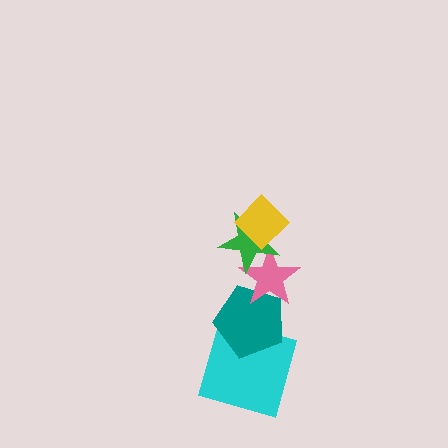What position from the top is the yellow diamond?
The yellow diamond is 1st from the top.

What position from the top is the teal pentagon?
The teal pentagon is 4th from the top.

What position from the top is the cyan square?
The cyan square is 5th from the top.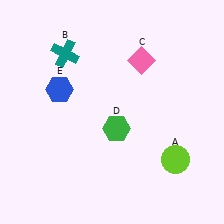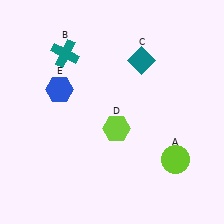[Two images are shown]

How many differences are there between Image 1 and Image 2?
There are 2 differences between the two images.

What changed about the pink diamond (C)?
In Image 1, C is pink. In Image 2, it changed to teal.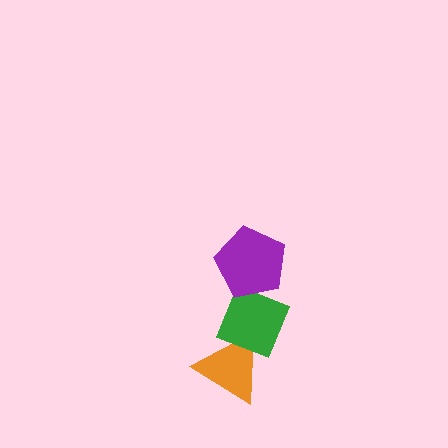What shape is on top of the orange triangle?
The green diamond is on top of the orange triangle.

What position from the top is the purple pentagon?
The purple pentagon is 1st from the top.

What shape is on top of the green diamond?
The purple pentagon is on top of the green diamond.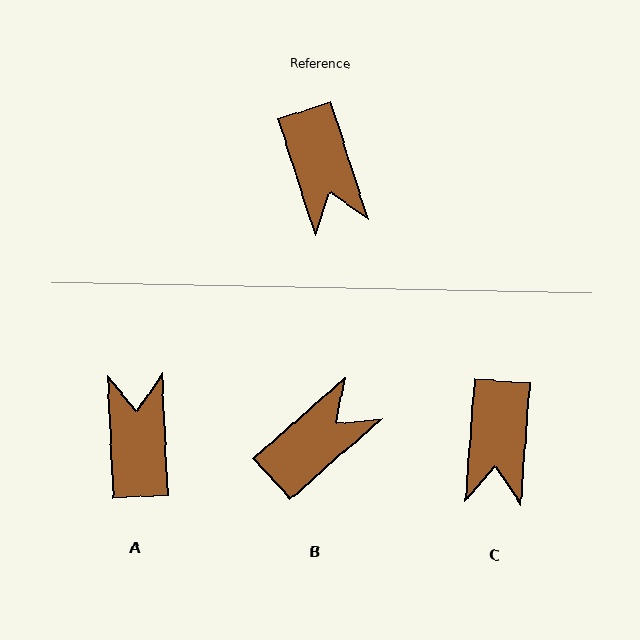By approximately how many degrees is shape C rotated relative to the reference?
Approximately 22 degrees clockwise.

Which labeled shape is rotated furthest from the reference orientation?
A, about 165 degrees away.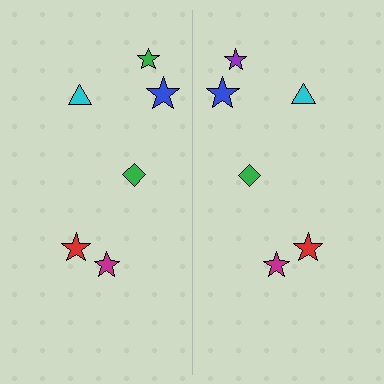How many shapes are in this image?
There are 12 shapes in this image.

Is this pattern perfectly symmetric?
No, the pattern is not perfectly symmetric. The purple star on the right side breaks the symmetry — its mirror counterpart is green.